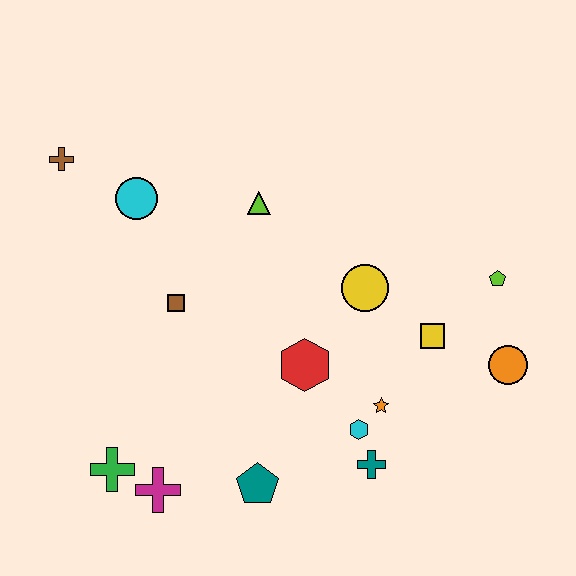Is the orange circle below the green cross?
No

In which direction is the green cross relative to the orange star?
The green cross is to the left of the orange star.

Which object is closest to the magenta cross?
The green cross is closest to the magenta cross.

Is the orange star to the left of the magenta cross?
No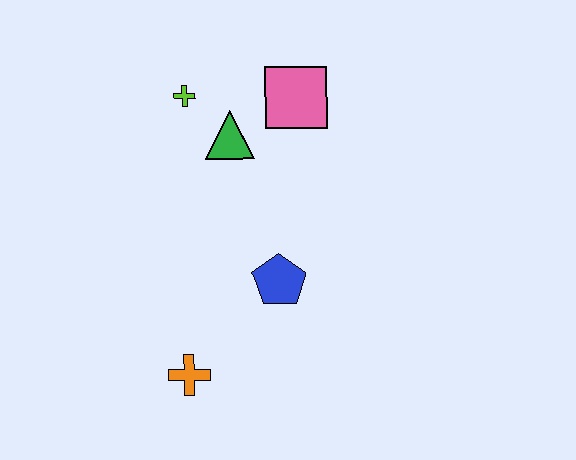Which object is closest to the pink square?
The green triangle is closest to the pink square.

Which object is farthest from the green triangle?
The orange cross is farthest from the green triangle.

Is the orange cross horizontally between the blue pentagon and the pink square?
No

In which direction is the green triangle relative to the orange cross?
The green triangle is above the orange cross.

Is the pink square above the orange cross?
Yes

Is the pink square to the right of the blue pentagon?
Yes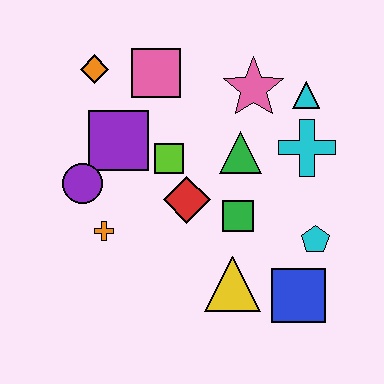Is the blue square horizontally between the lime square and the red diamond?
No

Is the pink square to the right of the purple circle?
Yes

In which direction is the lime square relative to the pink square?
The lime square is below the pink square.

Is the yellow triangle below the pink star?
Yes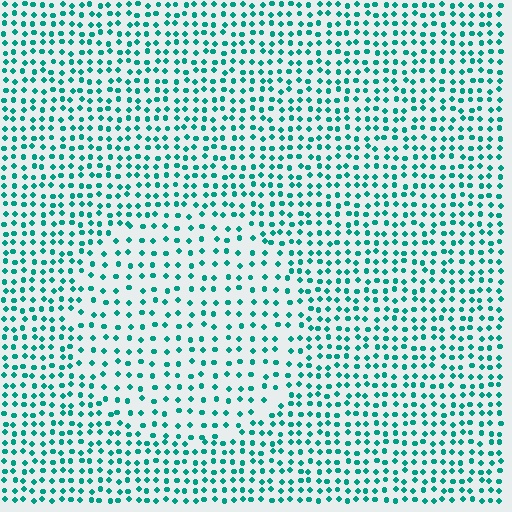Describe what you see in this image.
The image contains small teal elements arranged at two different densities. A circle-shaped region is visible where the elements are less densely packed than the surrounding area.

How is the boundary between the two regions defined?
The boundary is defined by a change in element density (approximately 1.7x ratio). All elements are the same color, size, and shape.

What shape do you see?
I see a circle.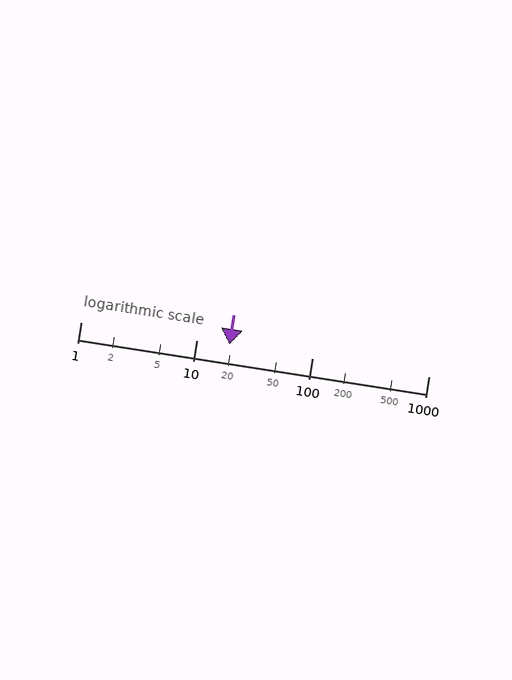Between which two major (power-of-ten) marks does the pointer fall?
The pointer is between 10 and 100.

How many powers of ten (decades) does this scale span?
The scale spans 3 decades, from 1 to 1000.